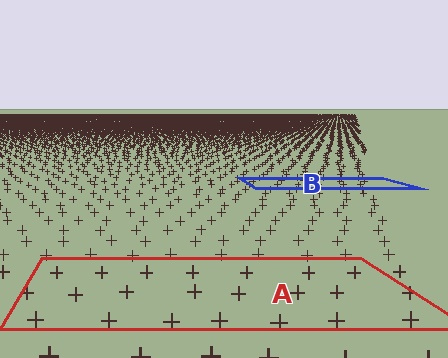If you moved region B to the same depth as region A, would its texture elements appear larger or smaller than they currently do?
They would appear larger. At a closer depth, the same texture elements are projected at a bigger on-screen size.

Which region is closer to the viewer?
Region A is closer. The texture elements there are larger and more spread out.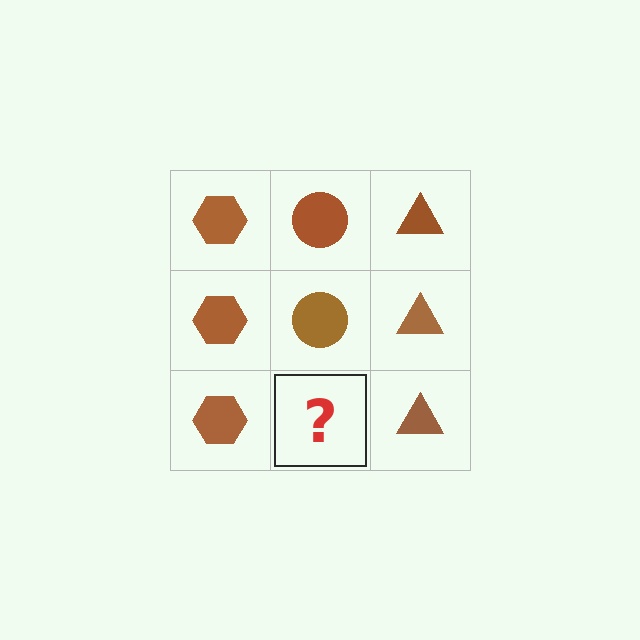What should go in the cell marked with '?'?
The missing cell should contain a brown circle.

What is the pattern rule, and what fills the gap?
The rule is that each column has a consistent shape. The gap should be filled with a brown circle.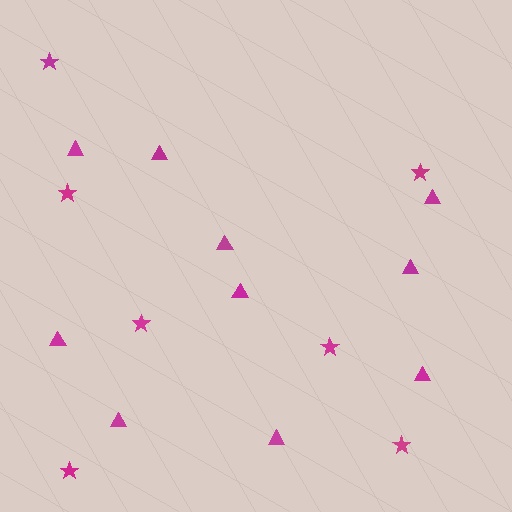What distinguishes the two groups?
There are 2 groups: one group of triangles (10) and one group of stars (7).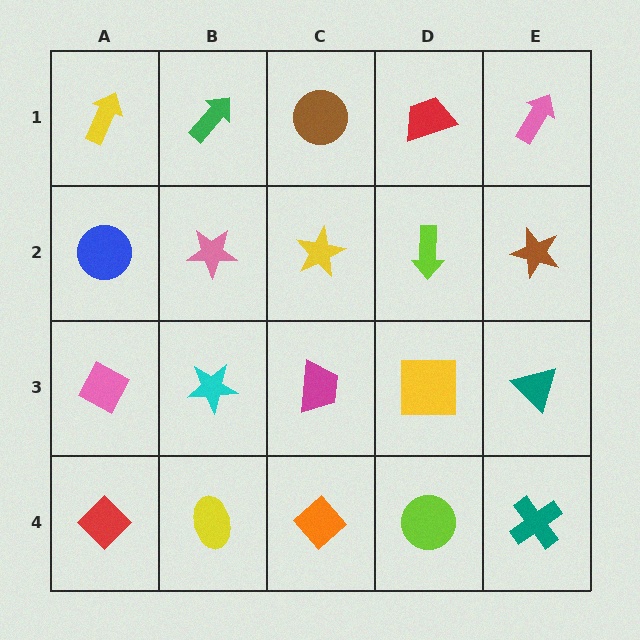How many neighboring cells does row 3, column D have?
4.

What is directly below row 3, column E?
A teal cross.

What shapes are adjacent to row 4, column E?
A teal triangle (row 3, column E), a lime circle (row 4, column D).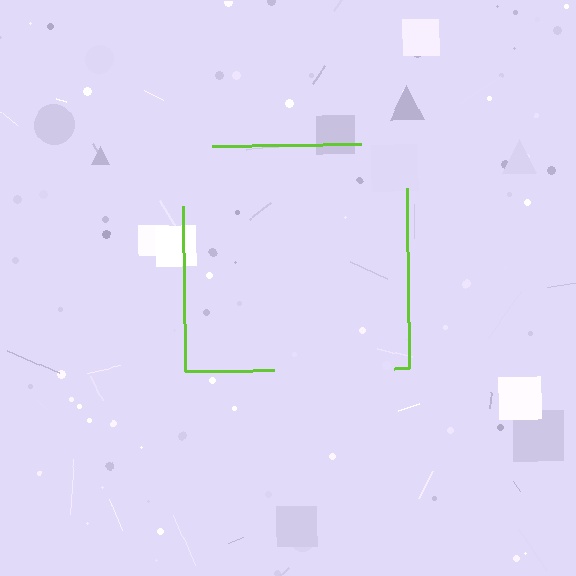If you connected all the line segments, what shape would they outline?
They would outline a square.